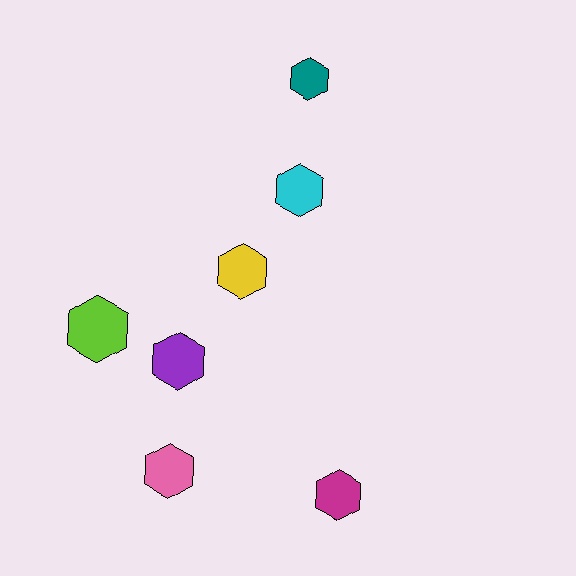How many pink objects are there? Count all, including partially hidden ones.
There is 1 pink object.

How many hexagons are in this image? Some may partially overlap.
There are 7 hexagons.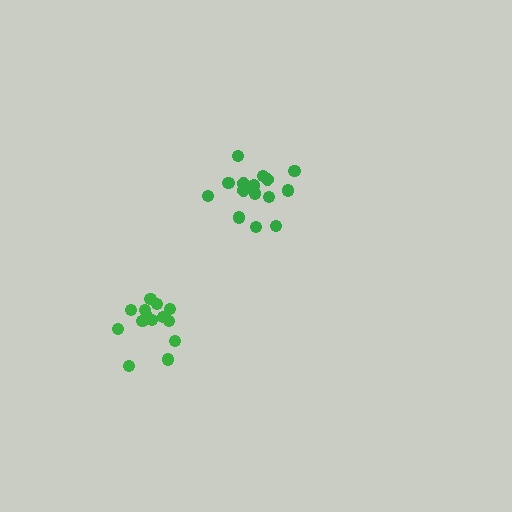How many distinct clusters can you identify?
There are 2 distinct clusters.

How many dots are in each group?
Group 1: 15 dots, Group 2: 15 dots (30 total).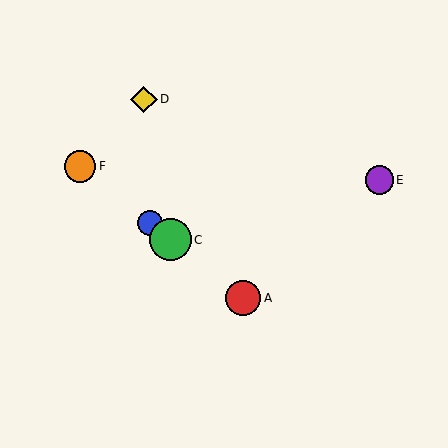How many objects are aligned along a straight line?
4 objects (A, B, C, F) are aligned along a straight line.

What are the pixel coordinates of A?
Object A is at (243, 298).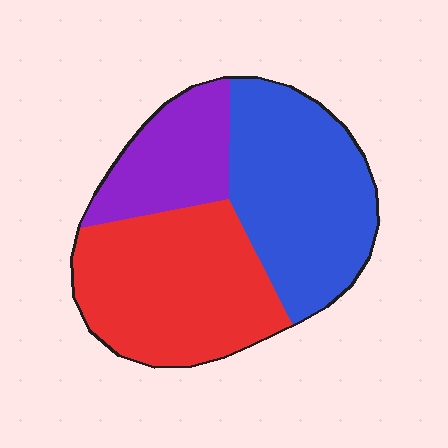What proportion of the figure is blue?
Blue covers about 40% of the figure.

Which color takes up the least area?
Purple, at roughly 20%.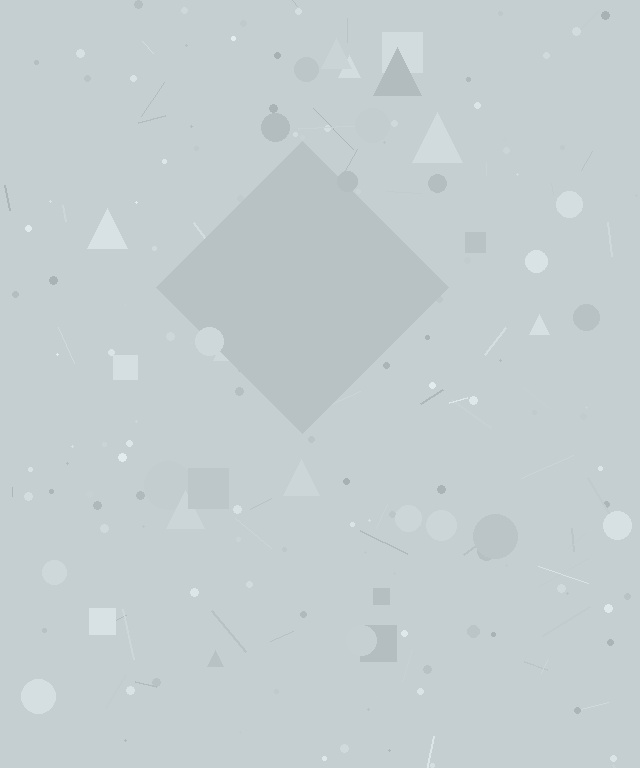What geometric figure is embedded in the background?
A diamond is embedded in the background.